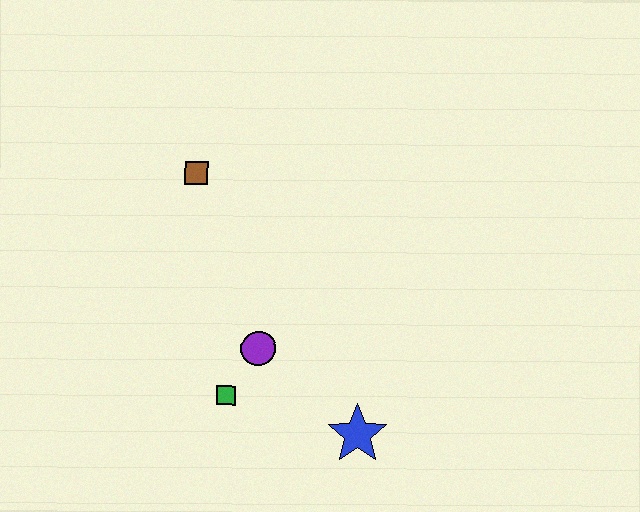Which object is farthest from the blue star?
The brown square is farthest from the blue star.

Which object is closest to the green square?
The purple circle is closest to the green square.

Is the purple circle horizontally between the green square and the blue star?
Yes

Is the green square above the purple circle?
No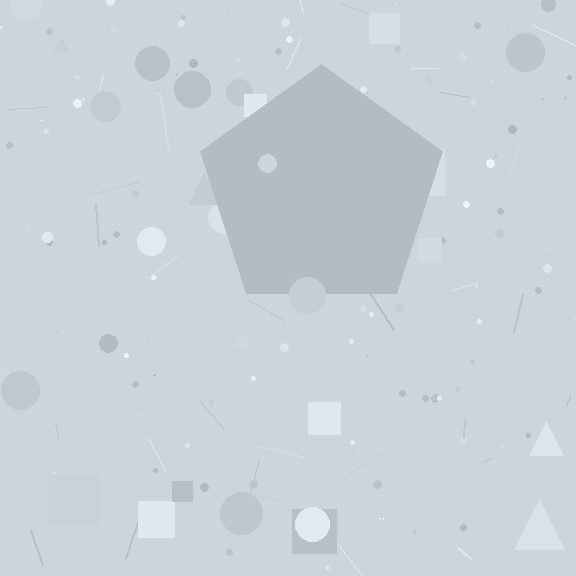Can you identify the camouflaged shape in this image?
The camouflaged shape is a pentagon.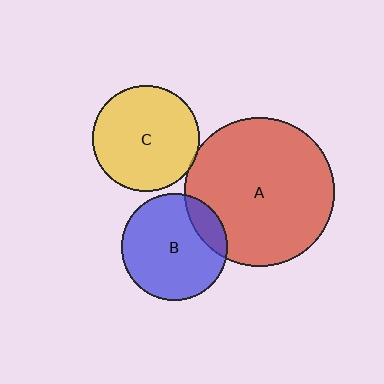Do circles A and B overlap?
Yes.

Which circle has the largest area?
Circle A (red).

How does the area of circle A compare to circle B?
Approximately 2.0 times.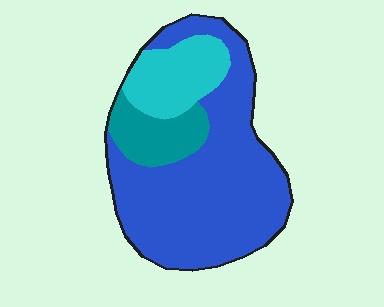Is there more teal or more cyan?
Cyan.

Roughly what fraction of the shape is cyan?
Cyan takes up about one sixth (1/6) of the shape.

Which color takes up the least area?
Teal, at roughly 15%.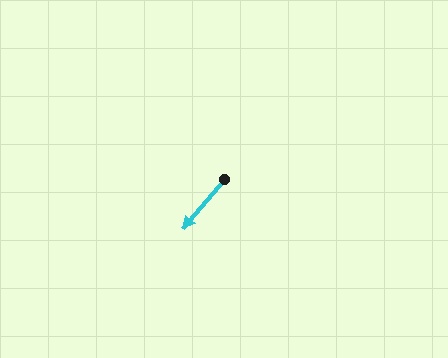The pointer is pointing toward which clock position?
Roughly 7 o'clock.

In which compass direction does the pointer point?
Southwest.